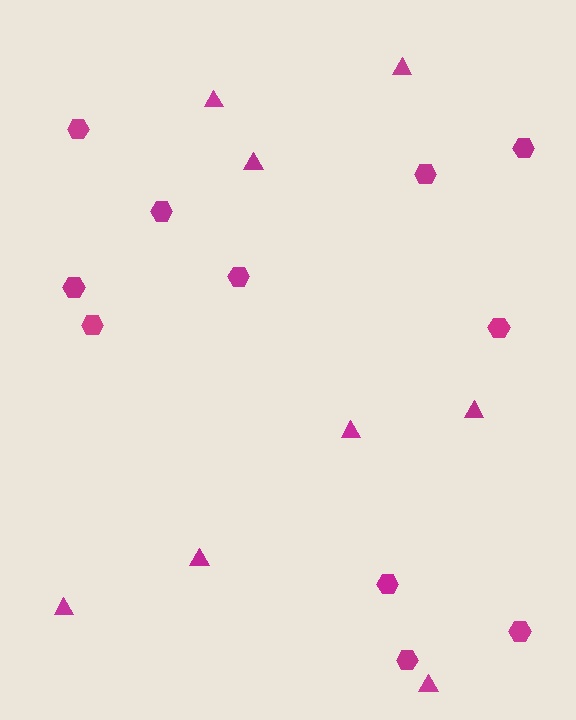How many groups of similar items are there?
There are 2 groups: one group of hexagons (11) and one group of triangles (8).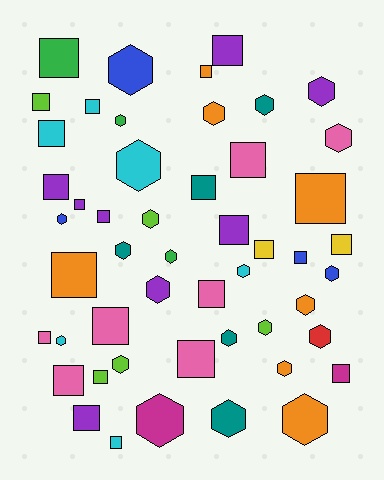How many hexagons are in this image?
There are 24 hexagons.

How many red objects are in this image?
There is 1 red object.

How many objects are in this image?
There are 50 objects.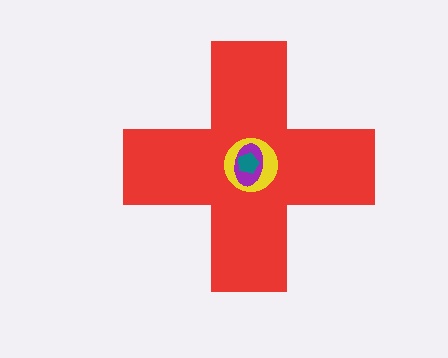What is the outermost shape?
The red cross.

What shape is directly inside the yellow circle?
The purple ellipse.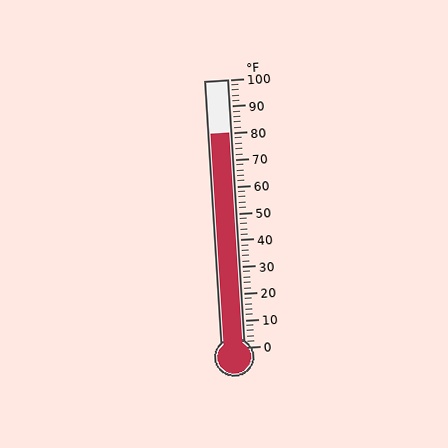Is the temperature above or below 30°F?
The temperature is above 30°F.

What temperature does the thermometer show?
The thermometer shows approximately 80°F.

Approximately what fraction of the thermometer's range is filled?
The thermometer is filled to approximately 80% of its range.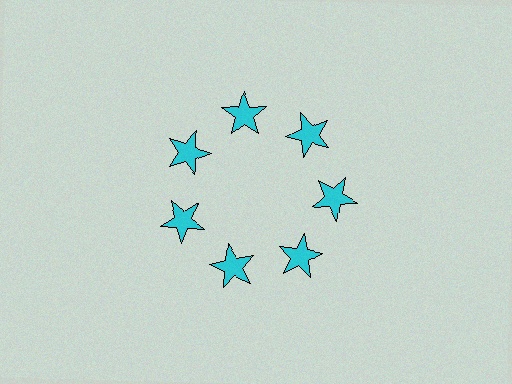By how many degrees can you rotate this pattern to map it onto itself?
The pattern maps onto itself every 51 degrees of rotation.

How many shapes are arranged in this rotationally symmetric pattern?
There are 7 shapes, arranged in 7 groups of 1.